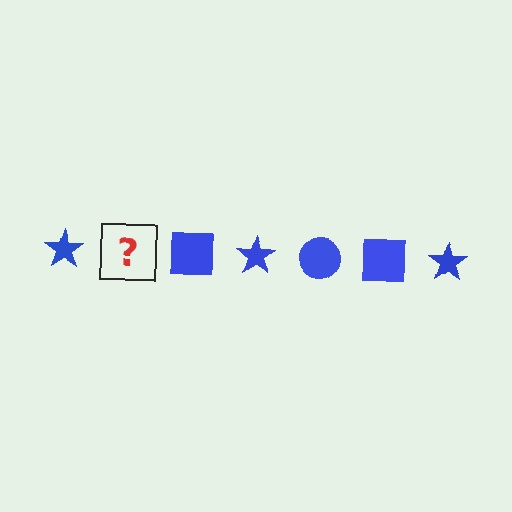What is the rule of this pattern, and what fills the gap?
The rule is that the pattern cycles through star, circle, square shapes in blue. The gap should be filled with a blue circle.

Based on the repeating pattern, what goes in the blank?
The blank should be a blue circle.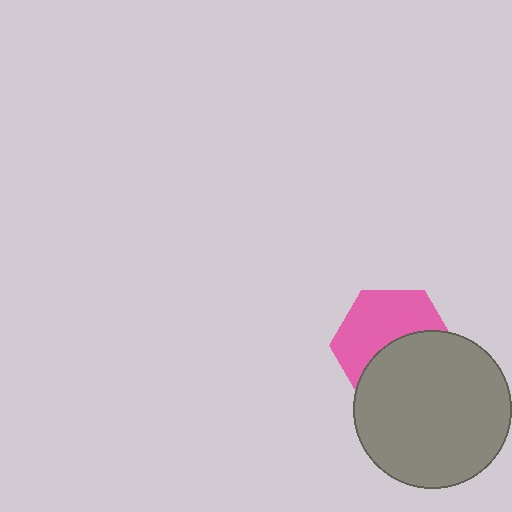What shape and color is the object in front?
The object in front is a gray circle.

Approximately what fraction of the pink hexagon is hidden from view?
Roughly 47% of the pink hexagon is hidden behind the gray circle.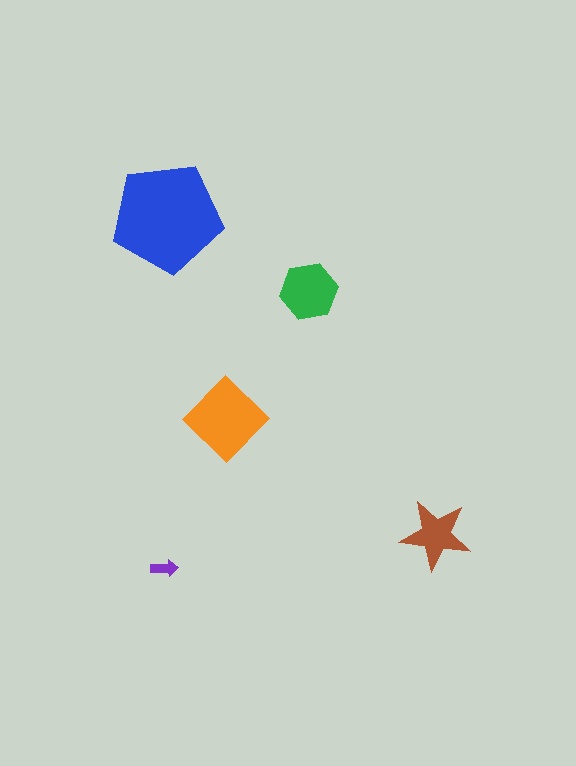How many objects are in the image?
There are 5 objects in the image.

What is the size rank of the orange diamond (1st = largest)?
2nd.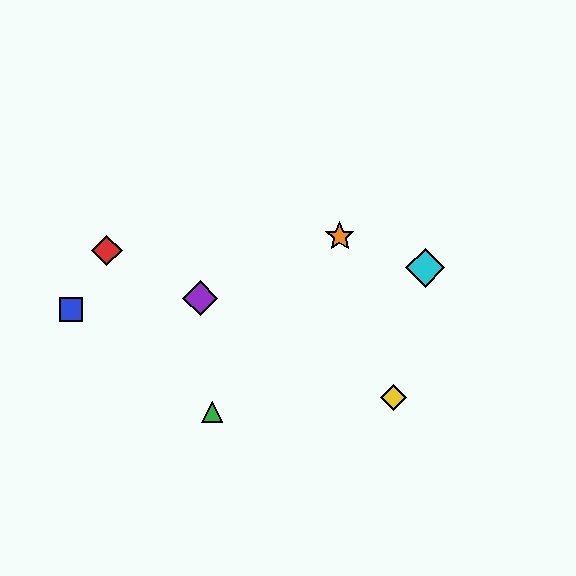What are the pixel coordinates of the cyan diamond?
The cyan diamond is at (425, 268).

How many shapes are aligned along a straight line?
3 shapes (the red diamond, the yellow diamond, the purple diamond) are aligned along a straight line.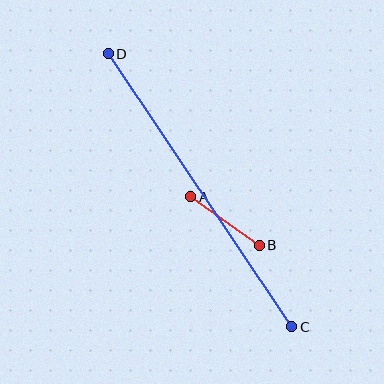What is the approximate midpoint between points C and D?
The midpoint is at approximately (200, 190) pixels.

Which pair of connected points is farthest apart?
Points C and D are farthest apart.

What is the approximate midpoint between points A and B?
The midpoint is at approximately (225, 221) pixels.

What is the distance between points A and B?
The distance is approximately 84 pixels.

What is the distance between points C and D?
The distance is approximately 329 pixels.